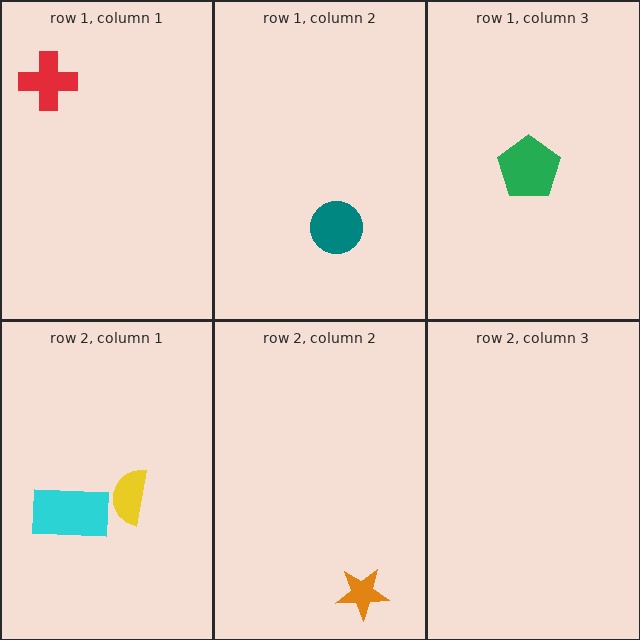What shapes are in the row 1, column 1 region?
The red cross.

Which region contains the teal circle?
The row 1, column 2 region.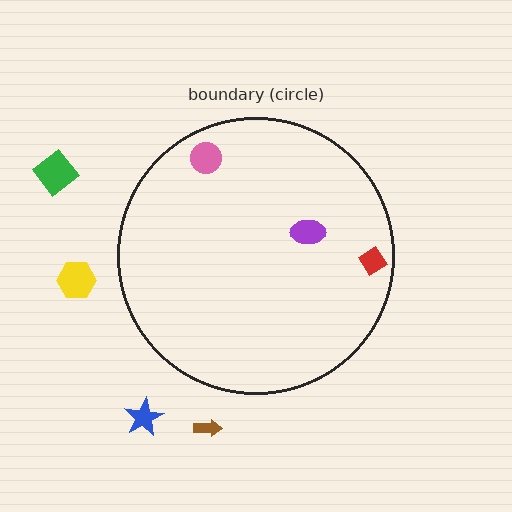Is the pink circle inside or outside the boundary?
Inside.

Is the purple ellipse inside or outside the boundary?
Inside.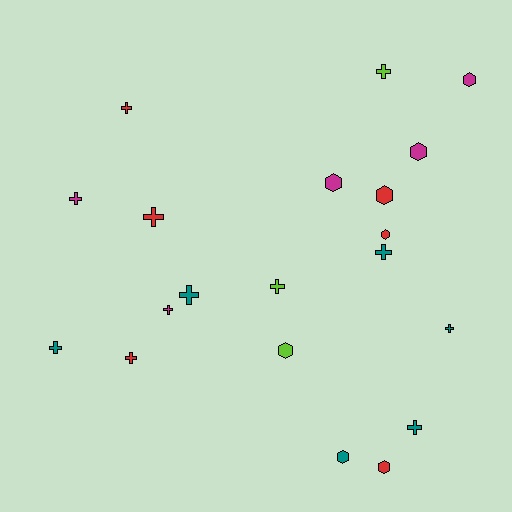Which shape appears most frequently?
Cross, with 12 objects.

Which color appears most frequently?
Red, with 6 objects.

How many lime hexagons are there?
There is 1 lime hexagon.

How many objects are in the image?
There are 20 objects.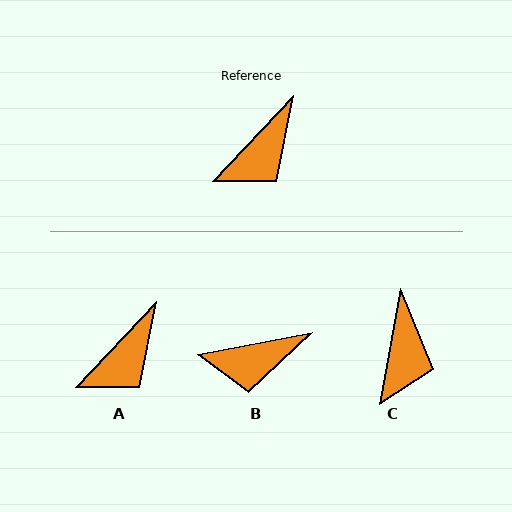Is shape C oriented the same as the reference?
No, it is off by about 33 degrees.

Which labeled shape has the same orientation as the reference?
A.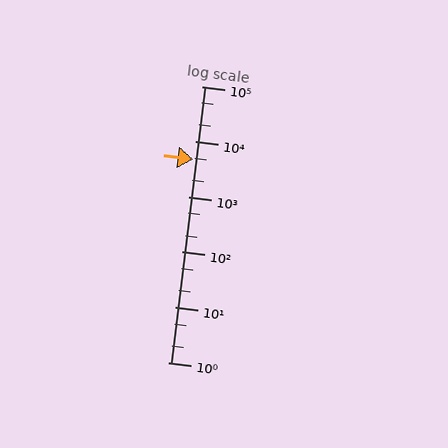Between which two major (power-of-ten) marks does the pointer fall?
The pointer is between 1000 and 10000.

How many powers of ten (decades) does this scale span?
The scale spans 5 decades, from 1 to 100000.